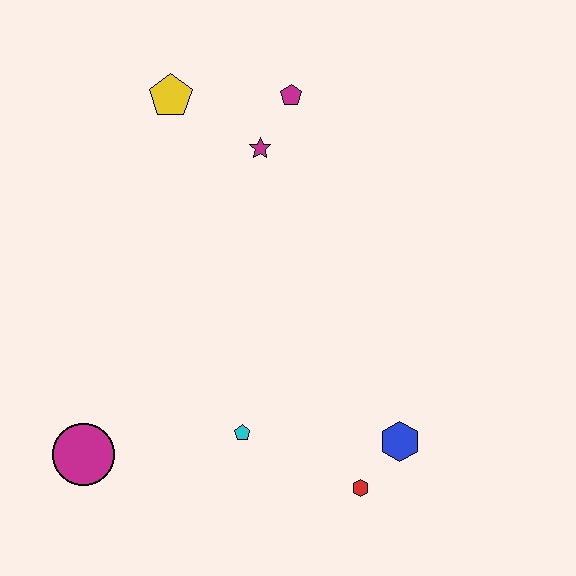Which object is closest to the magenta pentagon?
The magenta star is closest to the magenta pentagon.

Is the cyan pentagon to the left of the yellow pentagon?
No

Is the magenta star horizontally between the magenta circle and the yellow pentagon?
No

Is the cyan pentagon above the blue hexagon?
Yes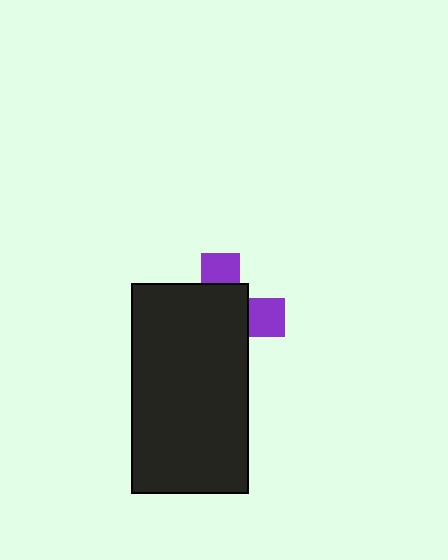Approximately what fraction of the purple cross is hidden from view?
Roughly 70% of the purple cross is hidden behind the black rectangle.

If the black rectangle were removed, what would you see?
You would see the complete purple cross.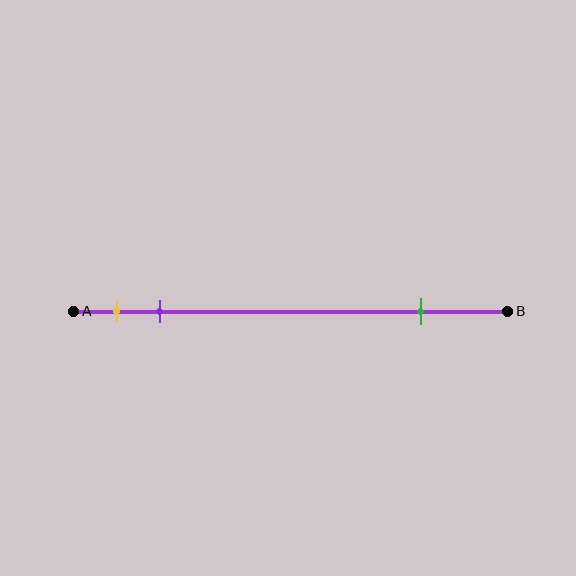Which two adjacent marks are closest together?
The yellow and purple marks are the closest adjacent pair.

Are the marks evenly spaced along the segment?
No, the marks are not evenly spaced.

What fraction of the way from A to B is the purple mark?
The purple mark is approximately 20% (0.2) of the way from A to B.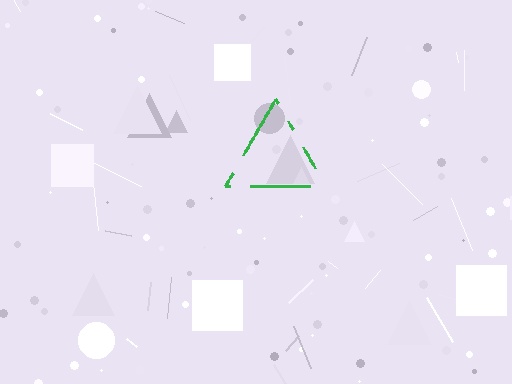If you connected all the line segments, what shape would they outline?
They would outline a triangle.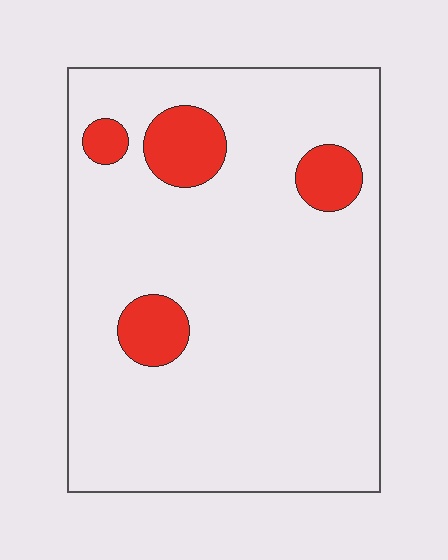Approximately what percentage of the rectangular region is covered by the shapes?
Approximately 10%.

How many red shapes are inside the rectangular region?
4.